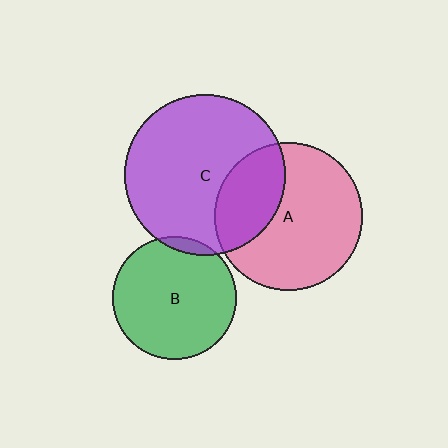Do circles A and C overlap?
Yes.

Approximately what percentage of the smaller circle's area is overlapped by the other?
Approximately 30%.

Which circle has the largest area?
Circle C (purple).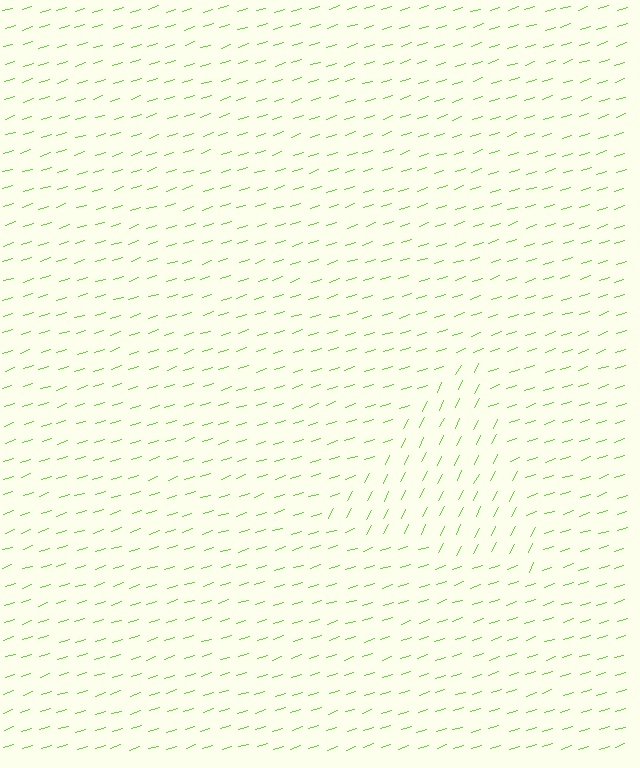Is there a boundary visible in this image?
Yes, there is a texture boundary formed by a change in line orientation.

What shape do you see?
I see a triangle.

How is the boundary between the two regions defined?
The boundary is defined purely by a change in line orientation (approximately 45 degrees difference). All lines are the same color and thickness.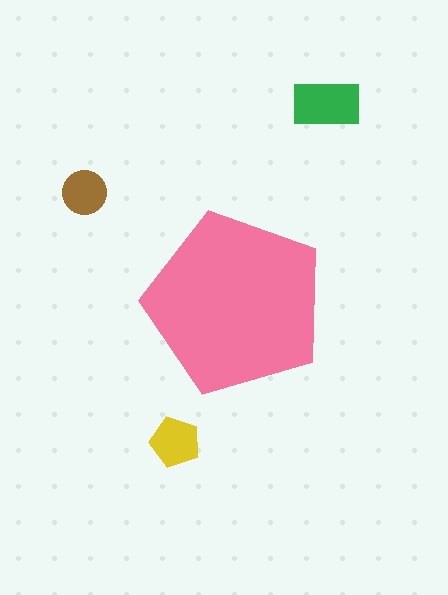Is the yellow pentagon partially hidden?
No, the yellow pentagon is fully visible.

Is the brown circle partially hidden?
No, the brown circle is fully visible.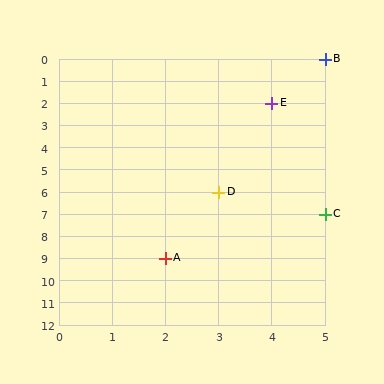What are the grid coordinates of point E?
Point E is at grid coordinates (4, 2).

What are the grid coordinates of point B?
Point B is at grid coordinates (5, 0).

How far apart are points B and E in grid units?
Points B and E are 1 column and 2 rows apart (about 2.2 grid units diagonally).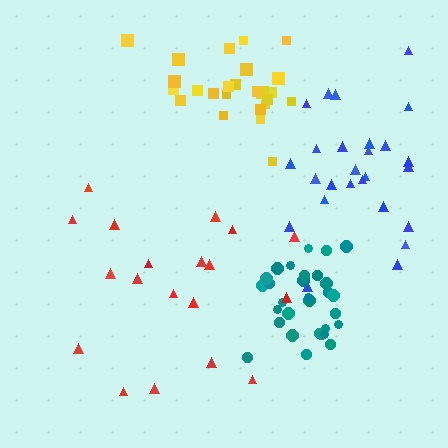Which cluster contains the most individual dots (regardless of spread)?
Teal (31).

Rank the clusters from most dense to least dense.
teal, yellow, blue, red.